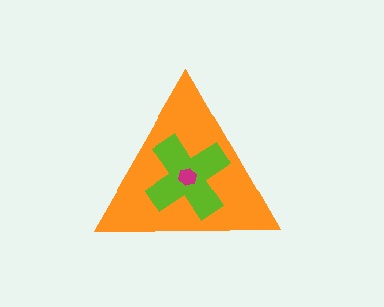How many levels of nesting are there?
3.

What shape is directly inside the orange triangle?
The lime cross.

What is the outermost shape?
The orange triangle.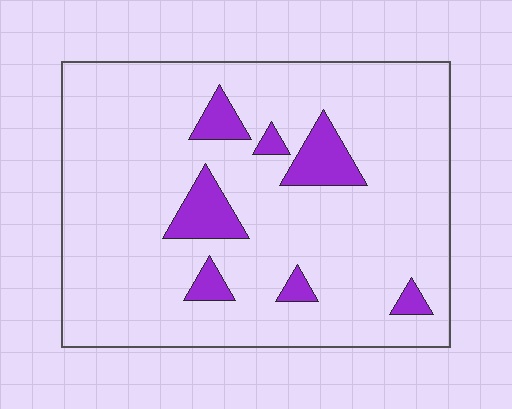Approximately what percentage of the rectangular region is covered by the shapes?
Approximately 10%.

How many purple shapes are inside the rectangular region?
7.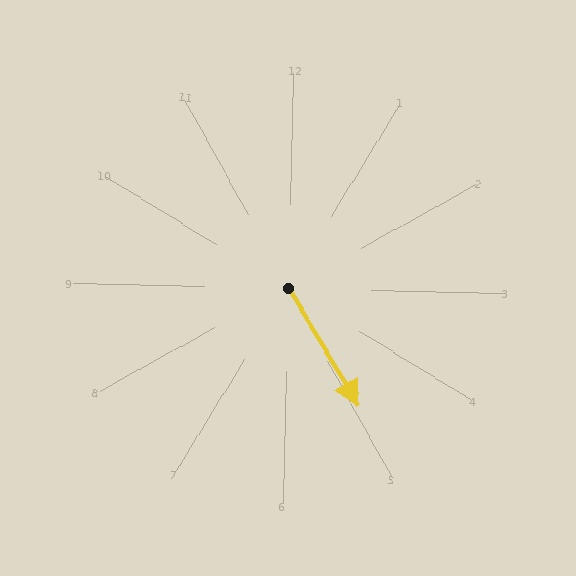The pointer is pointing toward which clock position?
Roughly 5 o'clock.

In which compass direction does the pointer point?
Southeast.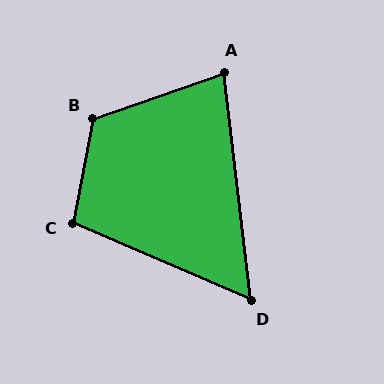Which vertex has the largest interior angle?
B, at approximately 120 degrees.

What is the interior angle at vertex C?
Approximately 103 degrees (obtuse).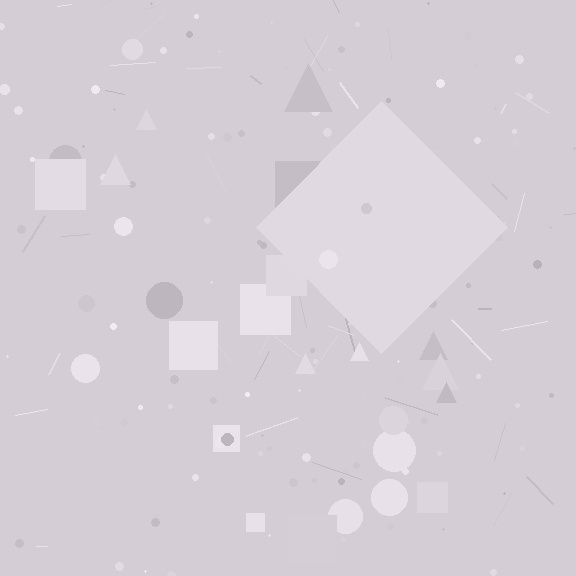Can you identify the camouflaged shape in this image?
The camouflaged shape is a diamond.